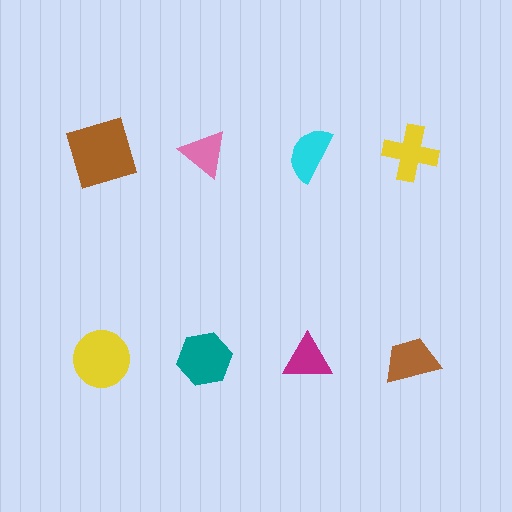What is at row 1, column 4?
A yellow cross.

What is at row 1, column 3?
A cyan semicircle.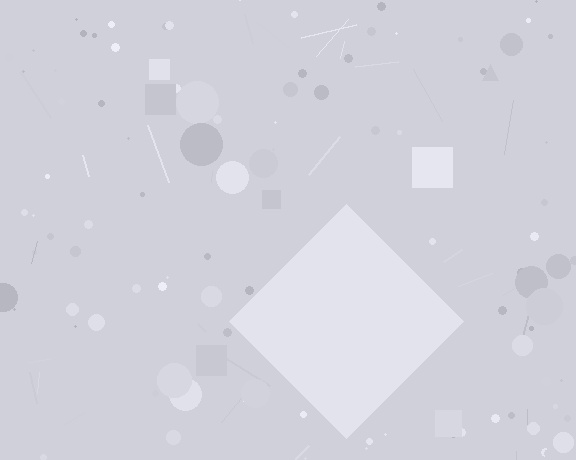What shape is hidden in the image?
A diamond is hidden in the image.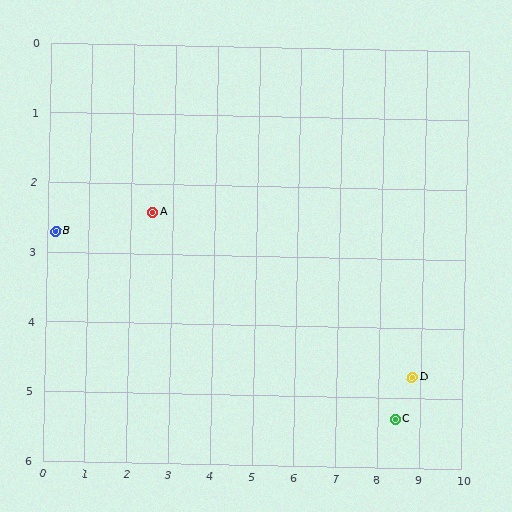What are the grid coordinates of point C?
Point C is at approximately (8.4, 5.3).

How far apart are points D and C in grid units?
Points D and C are about 0.7 grid units apart.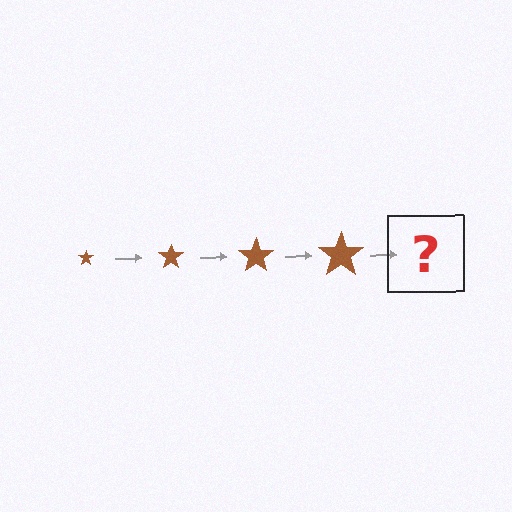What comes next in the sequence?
The next element should be a brown star, larger than the previous one.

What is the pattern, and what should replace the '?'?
The pattern is that the star gets progressively larger each step. The '?' should be a brown star, larger than the previous one.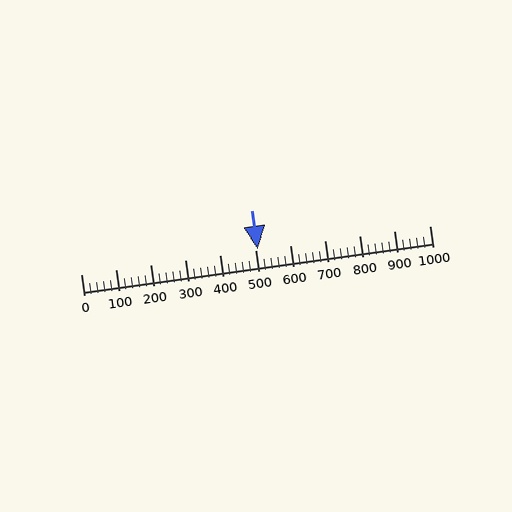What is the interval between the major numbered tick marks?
The major tick marks are spaced 100 units apart.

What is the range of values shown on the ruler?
The ruler shows values from 0 to 1000.